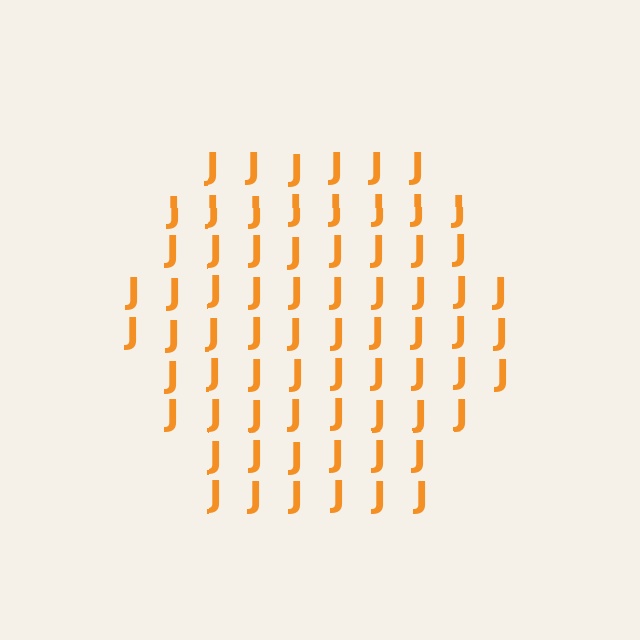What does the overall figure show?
The overall figure shows a hexagon.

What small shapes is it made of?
It is made of small letter J's.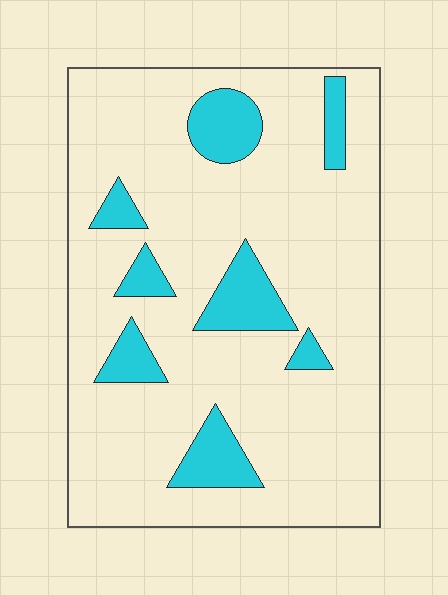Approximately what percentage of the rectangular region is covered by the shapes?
Approximately 15%.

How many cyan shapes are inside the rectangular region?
8.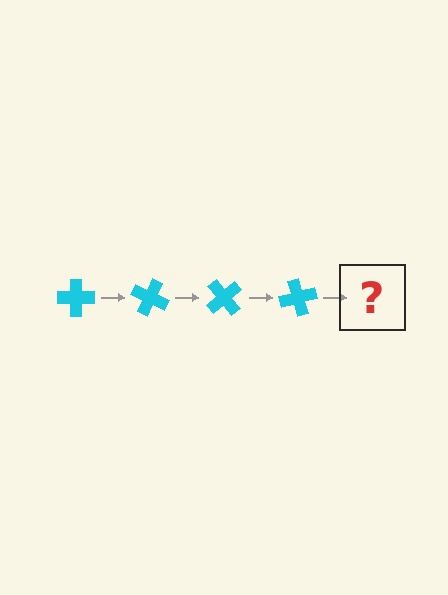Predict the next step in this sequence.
The next step is a cyan cross rotated 100 degrees.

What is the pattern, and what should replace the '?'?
The pattern is that the cross rotates 25 degrees each step. The '?' should be a cyan cross rotated 100 degrees.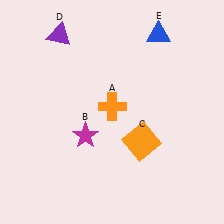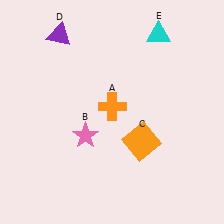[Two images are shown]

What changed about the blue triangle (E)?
In Image 1, E is blue. In Image 2, it changed to cyan.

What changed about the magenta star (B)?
In Image 1, B is magenta. In Image 2, it changed to pink.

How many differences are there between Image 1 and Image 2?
There are 2 differences between the two images.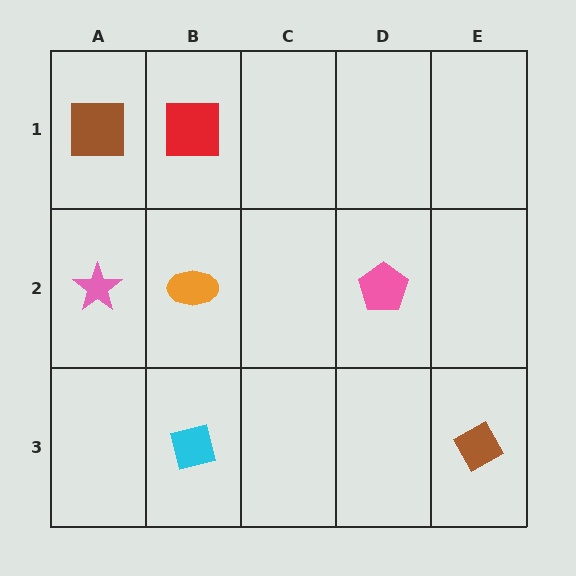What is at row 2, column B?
An orange ellipse.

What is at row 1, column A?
A brown square.